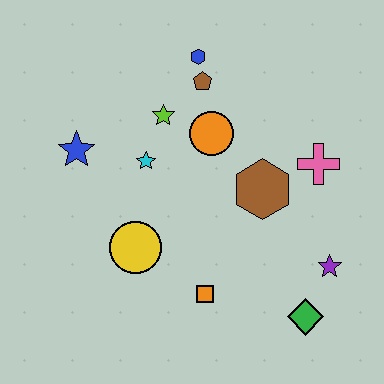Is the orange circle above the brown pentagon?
No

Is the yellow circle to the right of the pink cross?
No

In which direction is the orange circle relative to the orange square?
The orange circle is above the orange square.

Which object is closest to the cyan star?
The lime star is closest to the cyan star.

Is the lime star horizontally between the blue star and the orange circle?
Yes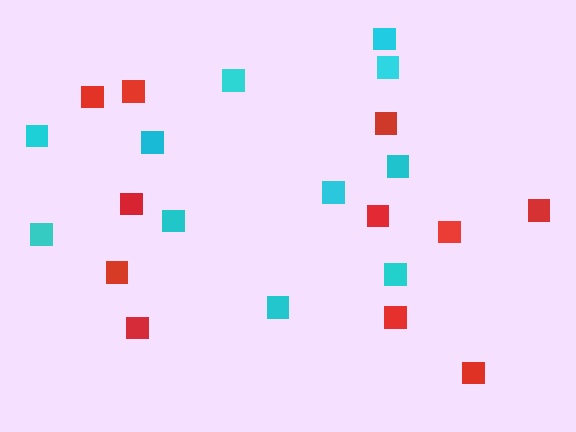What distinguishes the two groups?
There are 2 groups: one group of red squares (11) and one group of cyan squares (11).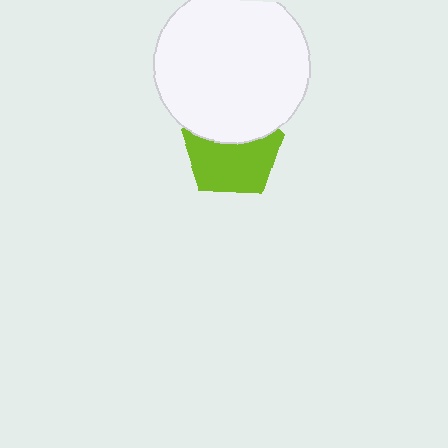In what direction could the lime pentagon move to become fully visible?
The lime pentagon could move down. That would shift it out from behind the white circle entirely.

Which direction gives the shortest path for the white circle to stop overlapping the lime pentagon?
Moving up gives the shortest separation.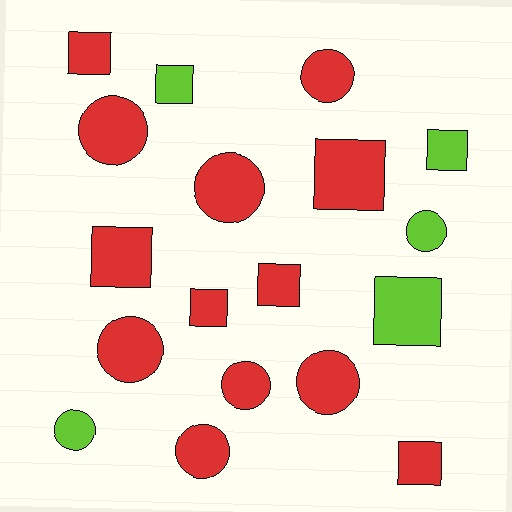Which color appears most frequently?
Red, with 13 objects.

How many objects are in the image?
There are 18 objects.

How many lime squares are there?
There are 3 lime squares.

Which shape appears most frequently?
Circle, with 9 objects.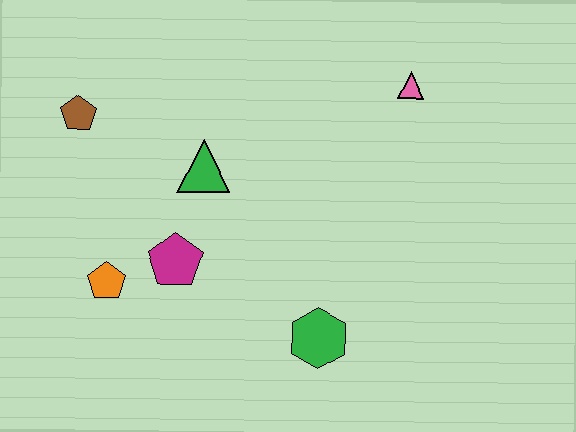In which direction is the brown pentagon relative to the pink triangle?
The brown pentagon is to the left of the pink triangle.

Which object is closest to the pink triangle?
The green triangle is closest to the pink triangle.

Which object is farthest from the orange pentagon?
The pink triangle is farthest from the orange pentagon.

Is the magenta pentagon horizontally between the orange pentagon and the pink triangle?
Yes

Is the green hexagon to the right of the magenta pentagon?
Yes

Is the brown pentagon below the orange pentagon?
No